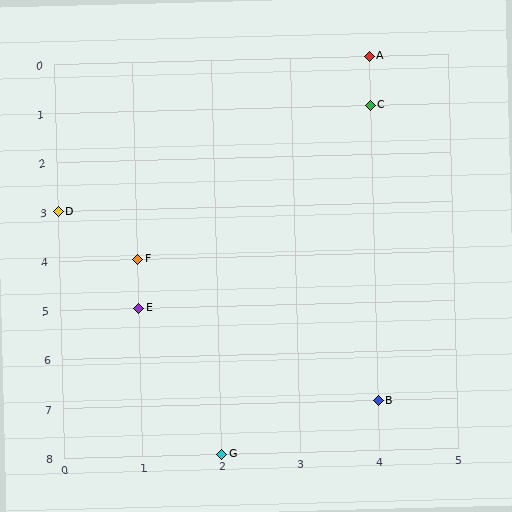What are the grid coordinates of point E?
Point E is at grid coordinates (1, 5).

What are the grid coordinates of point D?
Point D is at grid coordinates (0, 3).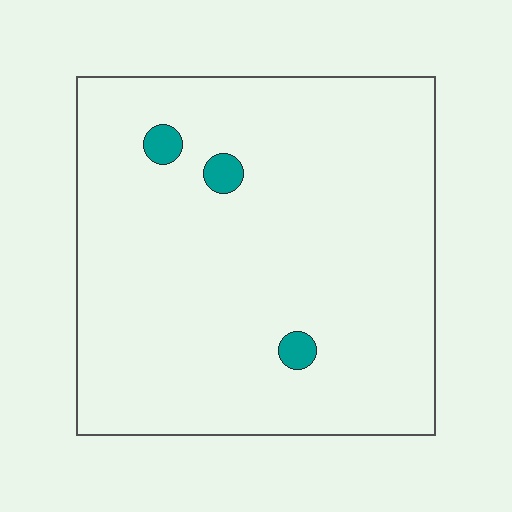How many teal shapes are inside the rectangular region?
3.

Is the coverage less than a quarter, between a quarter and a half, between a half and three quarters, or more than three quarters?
Less than a quarter.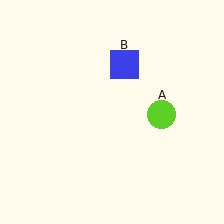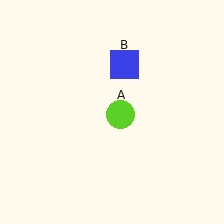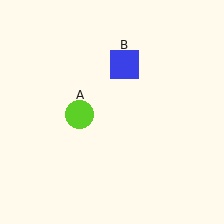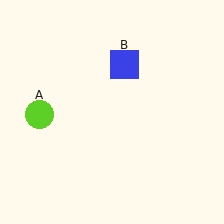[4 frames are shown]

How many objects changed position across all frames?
1 object changed position: lime circle (object A).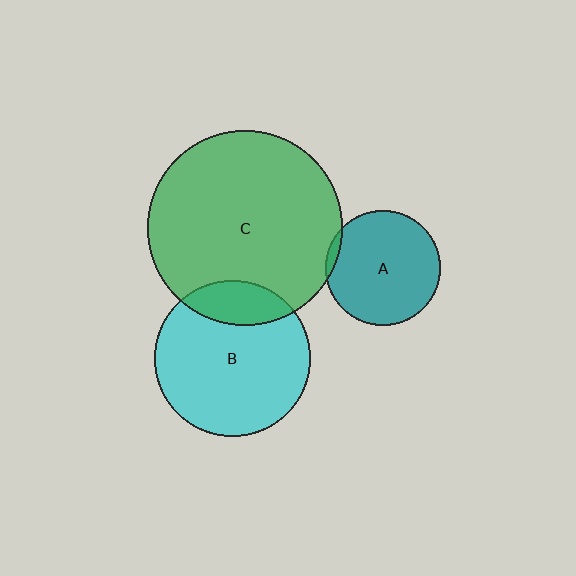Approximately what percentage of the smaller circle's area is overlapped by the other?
Approximately 20%.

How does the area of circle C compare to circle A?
Approximately 2.9 times.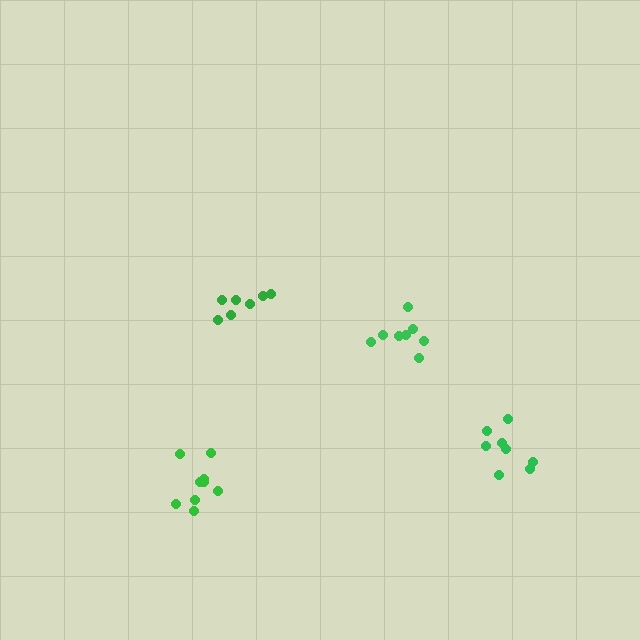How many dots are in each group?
Group 1: 8 dots, Group 2: 7 dots, Group 3: 9 dots, Group 4: 8 dots (32 total).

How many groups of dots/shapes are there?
There are 4 groups.